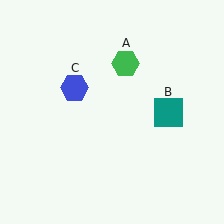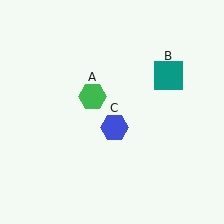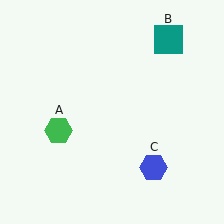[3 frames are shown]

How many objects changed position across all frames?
3 objects changed position: green hexagon (object A), teal square (object B), blue hexagon (object C).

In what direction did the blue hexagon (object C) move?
The blue hexagon (object C) moved down and to the right.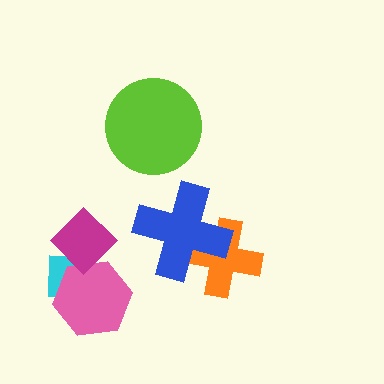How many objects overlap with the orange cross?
1 object overlaps with the orange cross.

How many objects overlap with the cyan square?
2 objects overlap with the cyan square.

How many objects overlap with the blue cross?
1 object overlaps with the blue cross.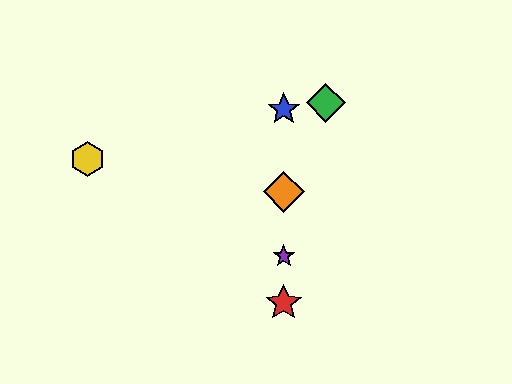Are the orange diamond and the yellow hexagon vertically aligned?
No, the orange diamond is at x≈284 and the yellow hexagon is at x≈87.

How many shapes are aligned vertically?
4 shapes (the red star, the blue star, the purple star, the orange diamond) are aligned vertically.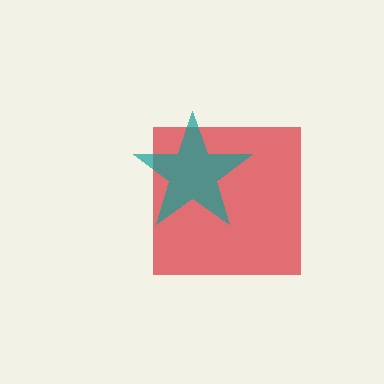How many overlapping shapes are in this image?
There are 2 overlapping shapes in the image.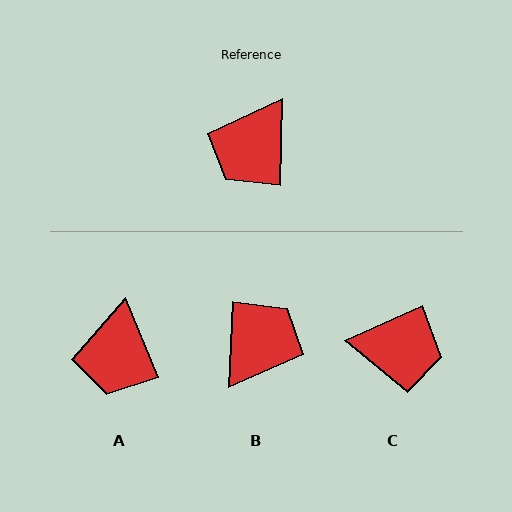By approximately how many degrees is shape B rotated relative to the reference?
Approximately 179 degrees counter-clockwise.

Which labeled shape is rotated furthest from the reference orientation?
B, about 179 degrees away.